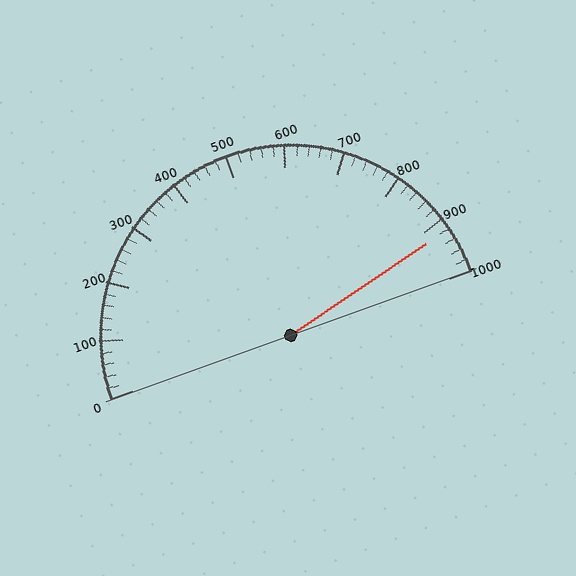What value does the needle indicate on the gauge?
The needle indicates approximately 920.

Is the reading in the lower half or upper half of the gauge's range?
The reading is in the upper half of the range (0 to 1000).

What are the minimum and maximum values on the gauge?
The gauge ranges from 0 to 1000.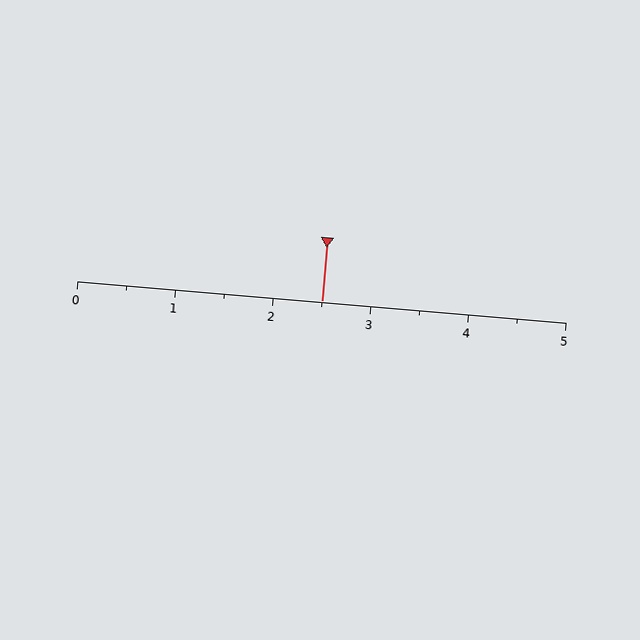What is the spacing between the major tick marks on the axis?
The major ticks are spaced 1 apart.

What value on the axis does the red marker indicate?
The marker indicates approximately 2.5.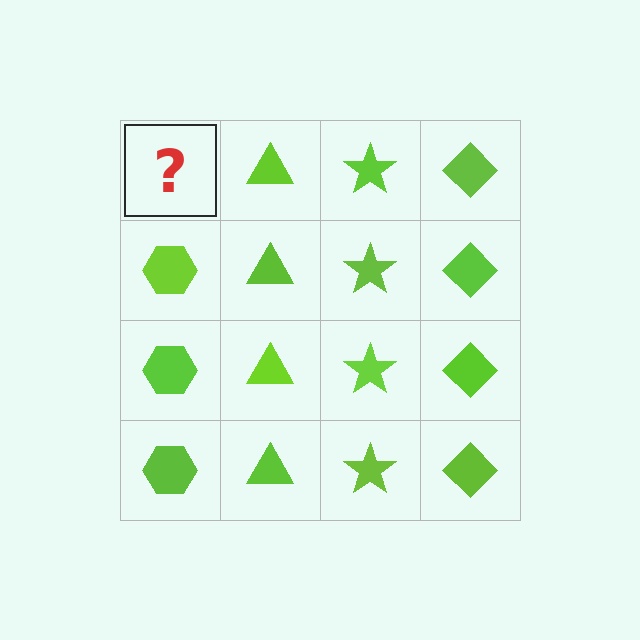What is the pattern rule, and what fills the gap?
The rule is that each column has a consistent shape. The gap should be filled with a lime hexagon.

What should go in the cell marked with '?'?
The missing cell should contain a lime hexagon.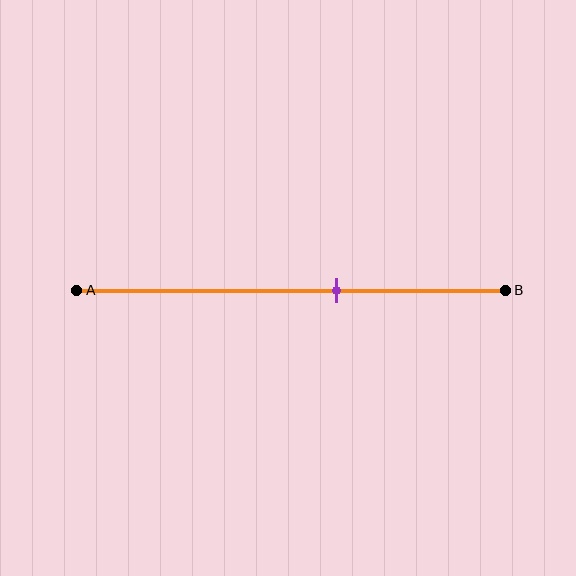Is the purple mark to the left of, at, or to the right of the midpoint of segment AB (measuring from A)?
The purple mark is to the right of the midpoint of segment AB.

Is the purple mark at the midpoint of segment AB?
No, the mark is at about 60% from A, not at the 50% midpoint.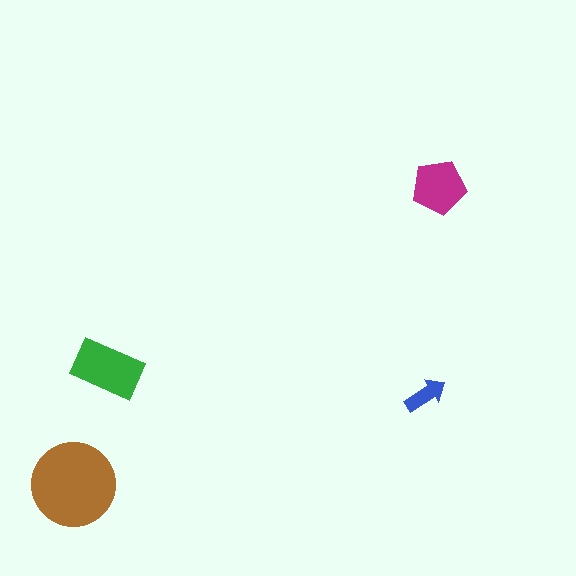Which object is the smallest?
The blue arrow.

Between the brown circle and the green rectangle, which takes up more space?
The brown circle.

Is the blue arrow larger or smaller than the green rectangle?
Smaller.